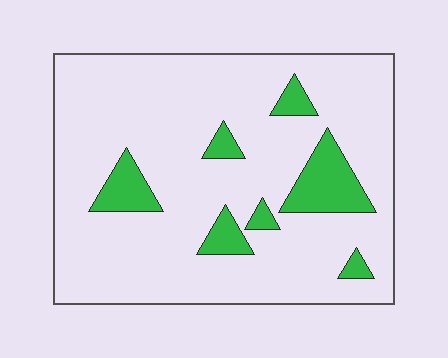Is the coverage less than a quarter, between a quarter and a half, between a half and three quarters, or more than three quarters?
Less than a quarter.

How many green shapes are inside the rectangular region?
7.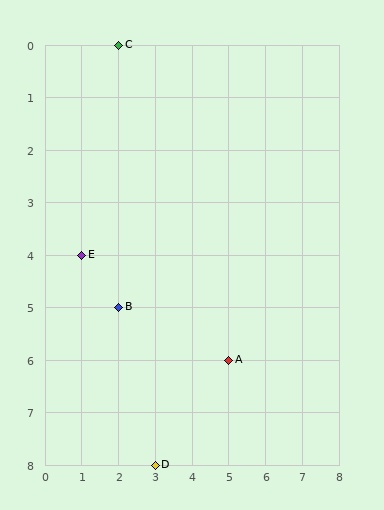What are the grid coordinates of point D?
Point D is at grid coordinates (3, 8).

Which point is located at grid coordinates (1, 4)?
Point E is at (1, 4).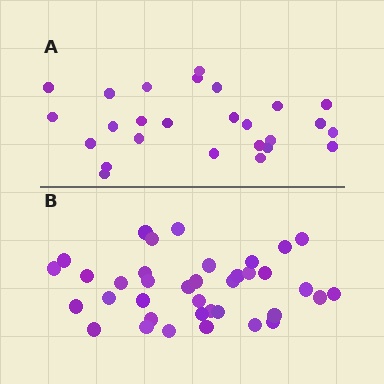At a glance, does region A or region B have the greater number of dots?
Region B (the bottom region) has more dots.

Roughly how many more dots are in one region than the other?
Region B has roughly 12 or so more dots than region A.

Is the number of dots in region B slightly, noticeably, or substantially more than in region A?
Region B has noticeably more, but not dramatically so. The ratio is roughly 1.4 to 1.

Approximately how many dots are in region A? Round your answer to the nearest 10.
About 30 dots. (The exact count is 26, which rounds to 30.)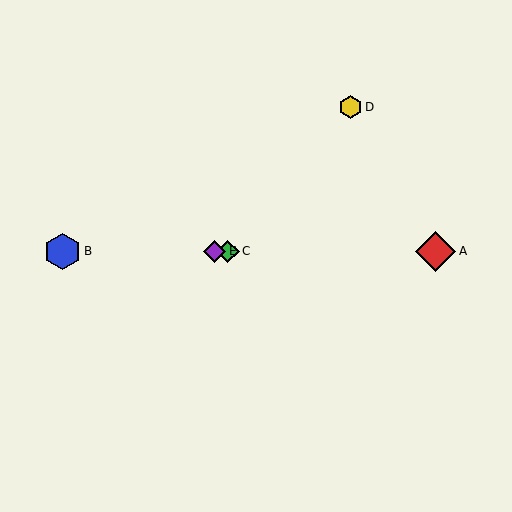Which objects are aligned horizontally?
Objects A, B, C, E are aligned horizontally.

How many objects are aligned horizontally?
4 objects (A, B, C, E) are aligned horizontally.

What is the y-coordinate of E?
Object E is at y≈251.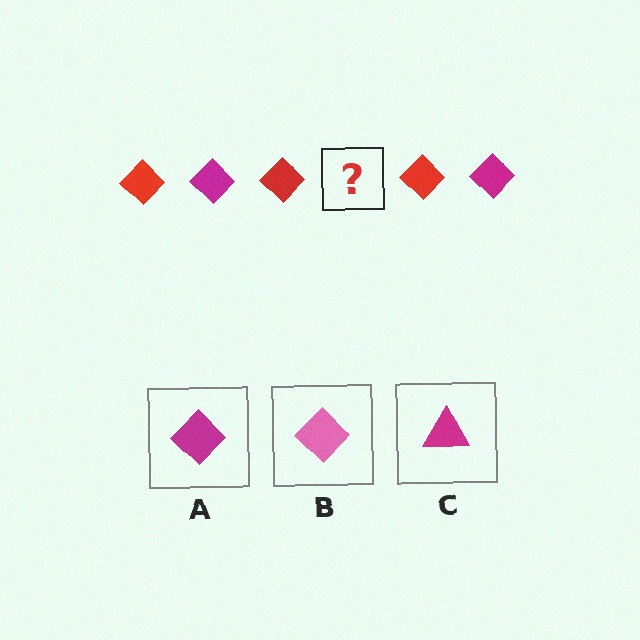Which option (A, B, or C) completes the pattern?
A.